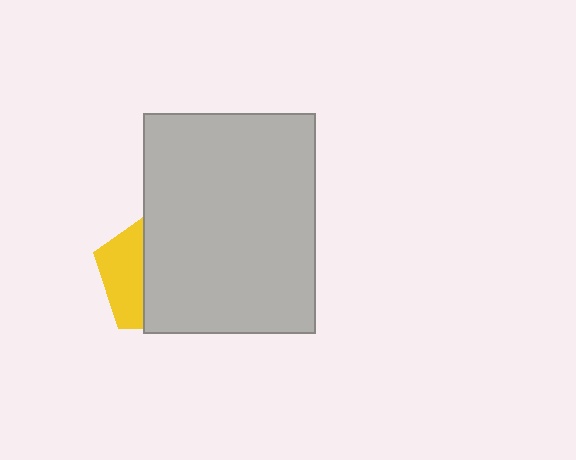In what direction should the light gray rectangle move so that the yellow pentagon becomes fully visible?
The light gray rectangle should move right. That is the shortest direction to clear the overlap and leave the yellow pentagon fully visible.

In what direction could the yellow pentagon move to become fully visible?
The yellow pentagon could move left. That would shift it out from behind the light gray rectangle entirely.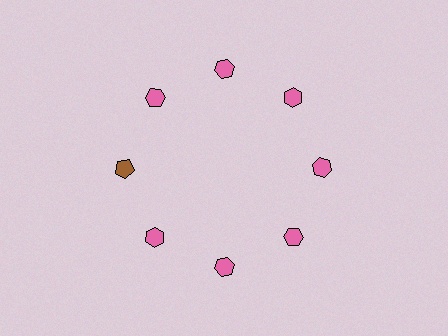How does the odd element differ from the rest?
It differs in both color (brown instead of pink) and shape (pentagon instead of hexagon).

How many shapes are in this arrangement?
There are 8 shapes arranged in a ring pattern.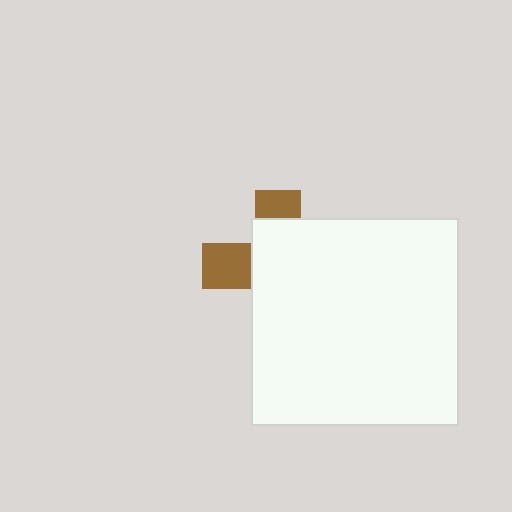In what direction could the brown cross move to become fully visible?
The brown cross could move left. That would shift it out from behind the white square entirely.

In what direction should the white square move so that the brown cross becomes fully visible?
The white square should move right. That is the shortest direction to clear the overlap and leave the brown cross fully visible.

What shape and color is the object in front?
The object in front is a white square.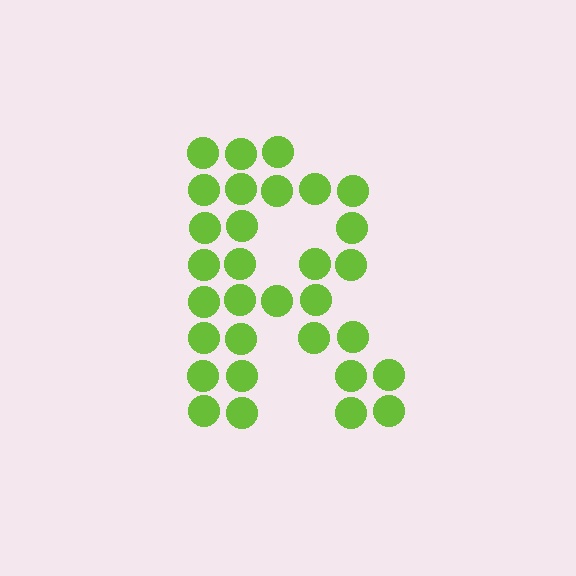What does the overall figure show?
The overall figure shows the letter R.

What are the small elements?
The small elements are circles.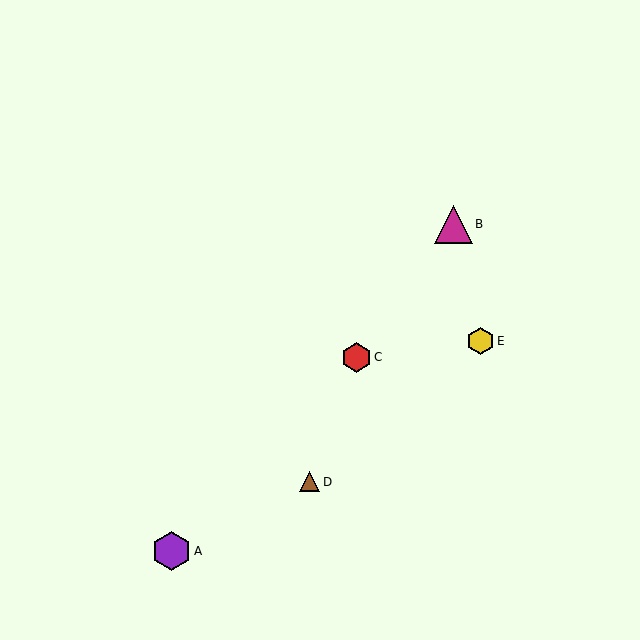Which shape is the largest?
The purple hexagon (labeled A) is the largest.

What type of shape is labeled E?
Shape E is a yellow hexagon.